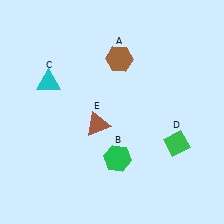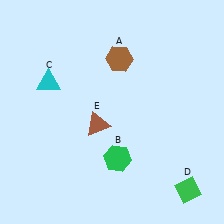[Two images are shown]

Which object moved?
The green diamond (D) moved down.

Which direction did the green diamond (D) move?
The green diamond (D) moved down.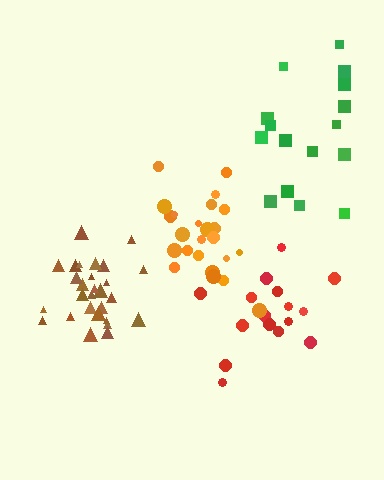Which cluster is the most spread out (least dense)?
Green.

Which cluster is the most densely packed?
Brown.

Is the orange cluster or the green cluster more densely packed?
Orange.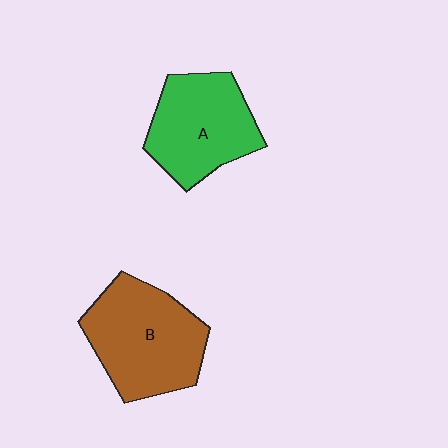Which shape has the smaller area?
Shape A (green).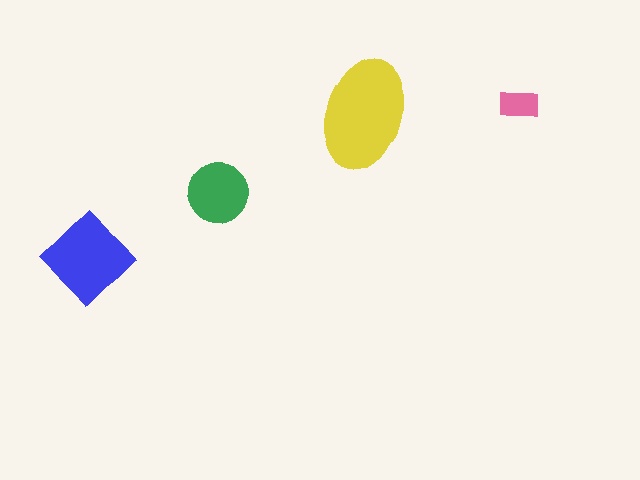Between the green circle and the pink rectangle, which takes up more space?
The green circle.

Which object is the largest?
The yellow ellipse.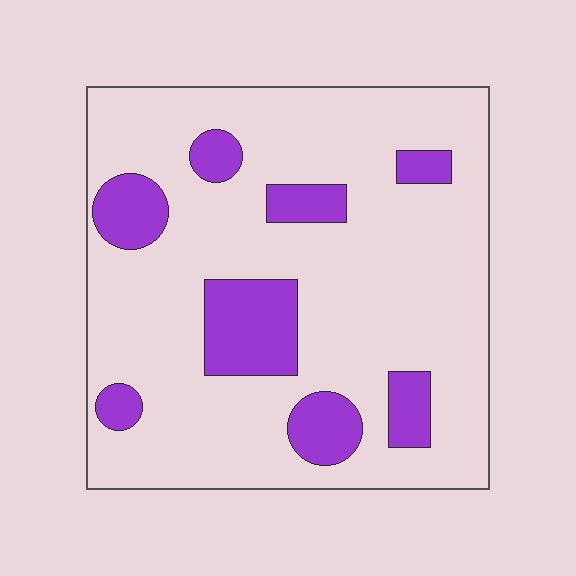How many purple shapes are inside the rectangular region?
8.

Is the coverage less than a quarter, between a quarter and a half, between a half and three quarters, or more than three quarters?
Less than a quarter.